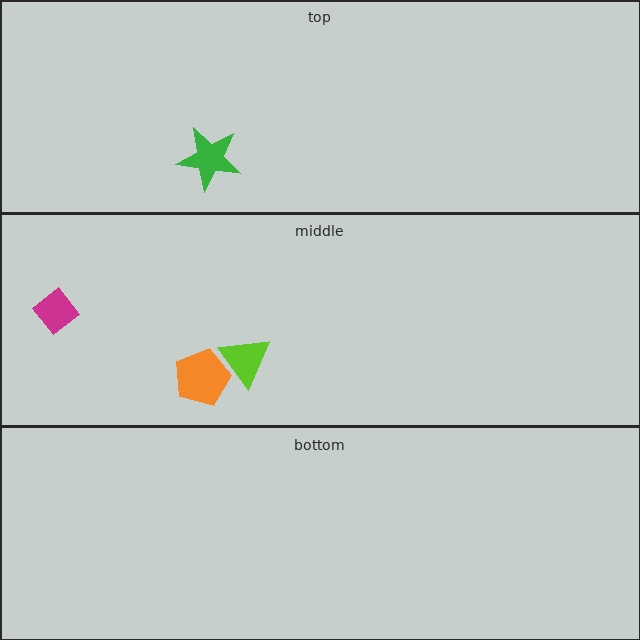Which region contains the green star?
The top region.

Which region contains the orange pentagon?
The middle region.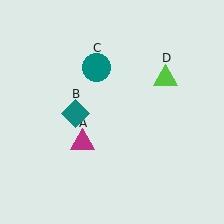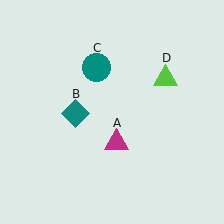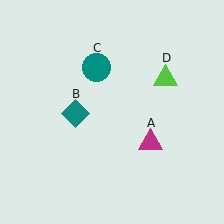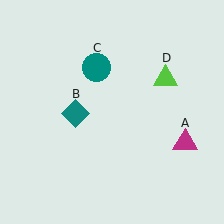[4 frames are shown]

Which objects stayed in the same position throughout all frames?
Teal diamond (object B) and teal circle (object C) and lime triangle (object D) remained stationary.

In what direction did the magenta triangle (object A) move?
The magenta triangle (object A) moved right.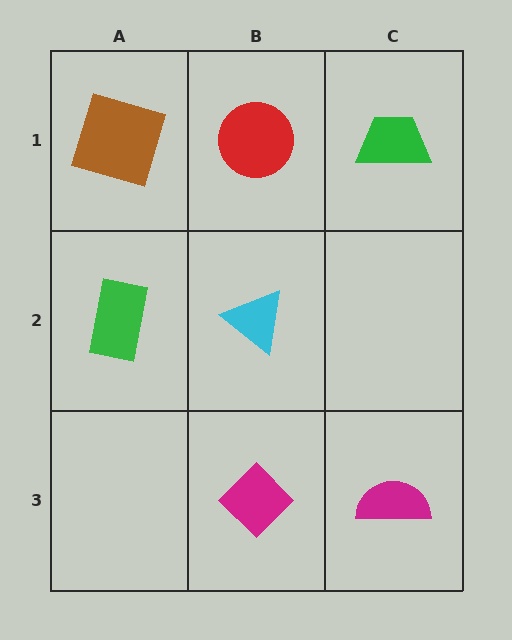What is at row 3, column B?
A magenta diamond.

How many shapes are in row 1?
3 shapes.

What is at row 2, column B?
A cyan triangle.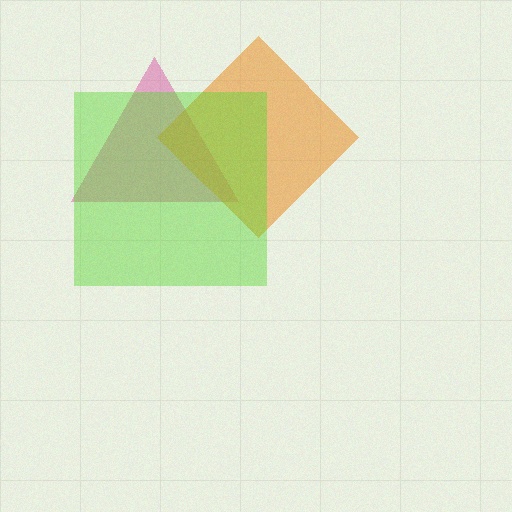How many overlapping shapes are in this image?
There are 3 overlapping shapes in the image.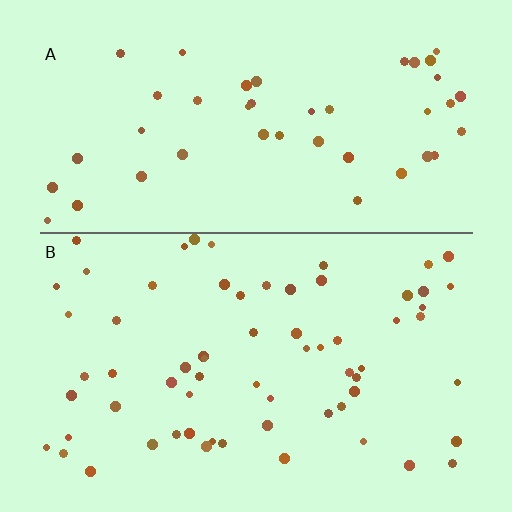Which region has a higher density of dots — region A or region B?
B (the bottom).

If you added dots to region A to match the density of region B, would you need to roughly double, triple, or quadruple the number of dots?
Approximately double.